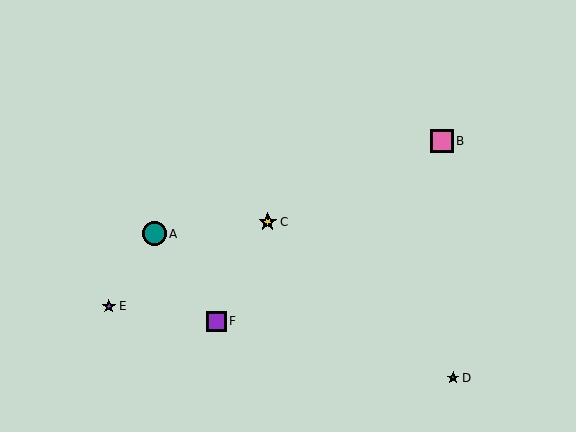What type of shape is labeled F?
Shape F is a purple square.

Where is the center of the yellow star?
The center of the yellow star is at (268, 222).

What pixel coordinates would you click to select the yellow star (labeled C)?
Click at (268, 222) to select the yellow star C.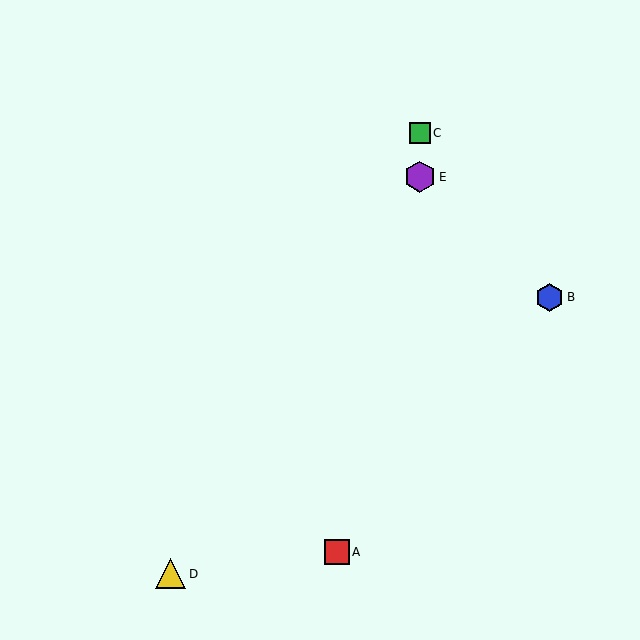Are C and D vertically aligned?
No, C is at x≈420 and D is at x≈171.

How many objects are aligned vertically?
2 objects (C, E) are aligned vertically.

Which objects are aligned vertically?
Objects C, E are aligned vertically.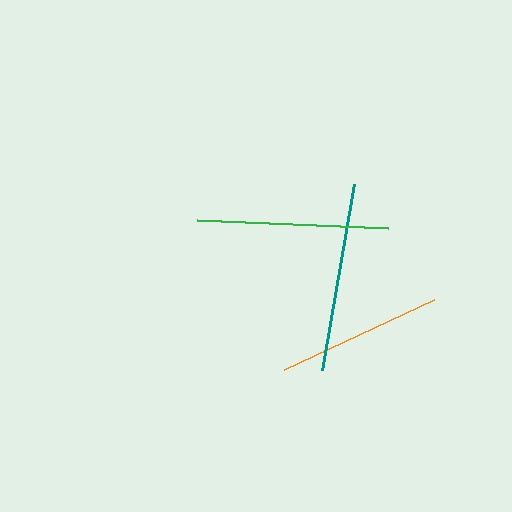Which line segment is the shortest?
The orange line is the shortest at approximately 165 pixels.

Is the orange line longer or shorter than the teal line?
The teal line is longer than the orange line.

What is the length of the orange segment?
The orange segment is approximately 165 pixels long.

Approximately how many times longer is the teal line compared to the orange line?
The teal line is approximately 1.1 times the length of the orange line.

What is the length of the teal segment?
The teal segment is approximately 188 pixels long.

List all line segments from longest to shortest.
From longest to shortest: green, teal, orange.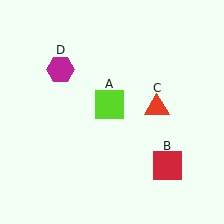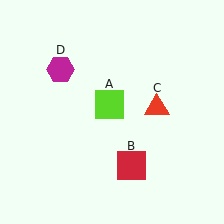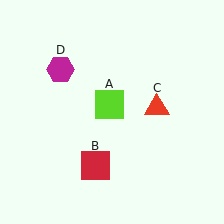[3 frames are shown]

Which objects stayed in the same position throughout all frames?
Lime square (object A) and red triangle (object C) and magenta hexagon (object D) remained stationary.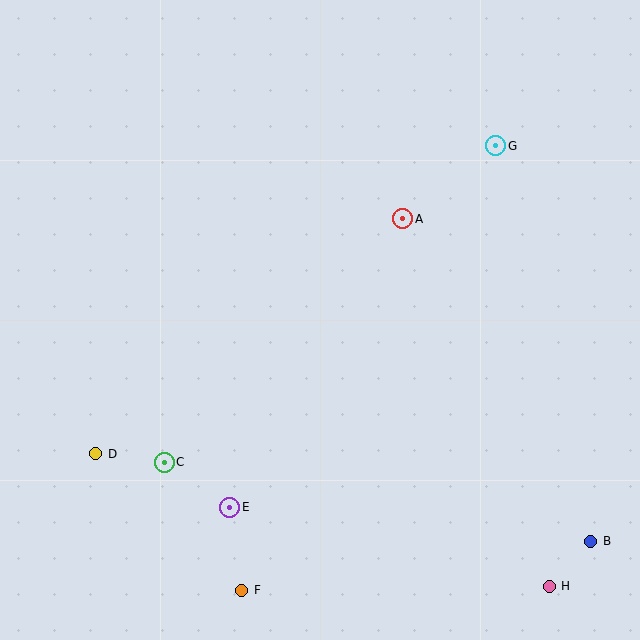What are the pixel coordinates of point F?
Point F is at (242, 590).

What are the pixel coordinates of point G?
Point G is at (496, 146).